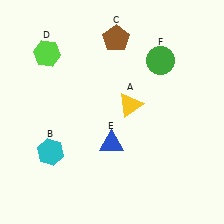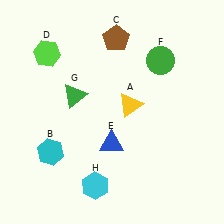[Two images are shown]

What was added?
A green triangle (G), a cyan hexagon (H) were added in Image 2.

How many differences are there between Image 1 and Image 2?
There are 2 differences between the two images.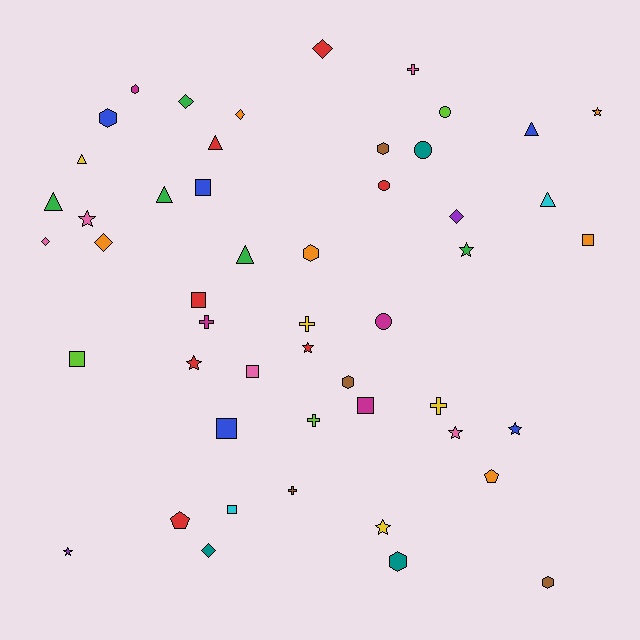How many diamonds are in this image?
There are 7 diamonds.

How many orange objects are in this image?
There are 6 orange objects.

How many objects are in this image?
There are 50 objects.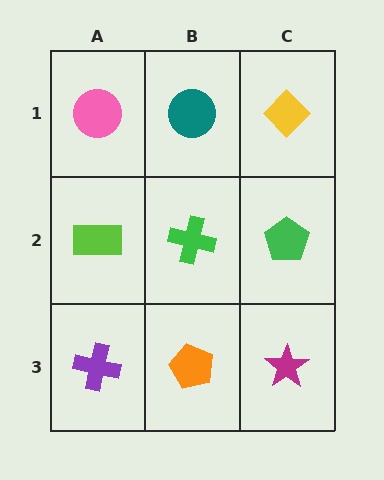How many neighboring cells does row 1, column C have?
2.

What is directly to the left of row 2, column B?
A lime rectangle.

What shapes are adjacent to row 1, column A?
A lime rectangle (row 2, column A), a teal circle (row 1, column B).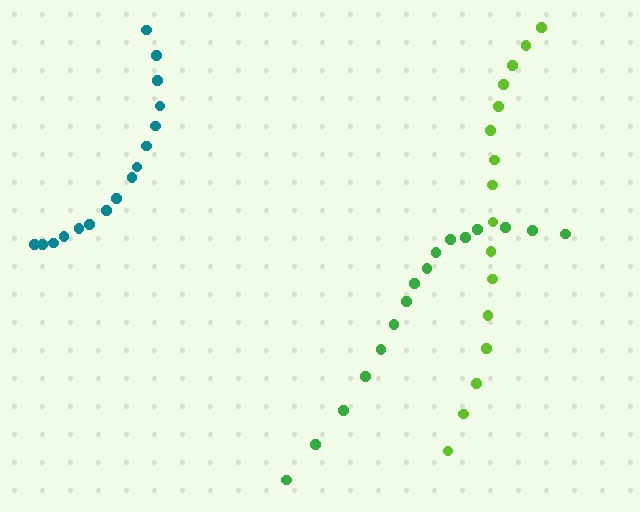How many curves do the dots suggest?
There are 3 distinct paths.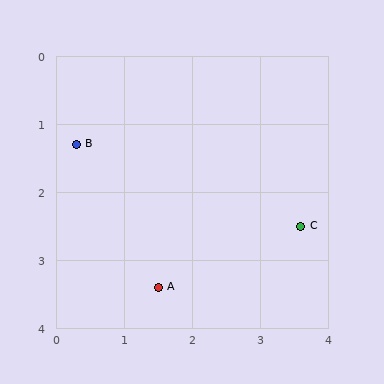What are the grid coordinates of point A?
Point A is at approximately (1.5, 3.4).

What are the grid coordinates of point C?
Point C is at approximately (3.6, 2.5).